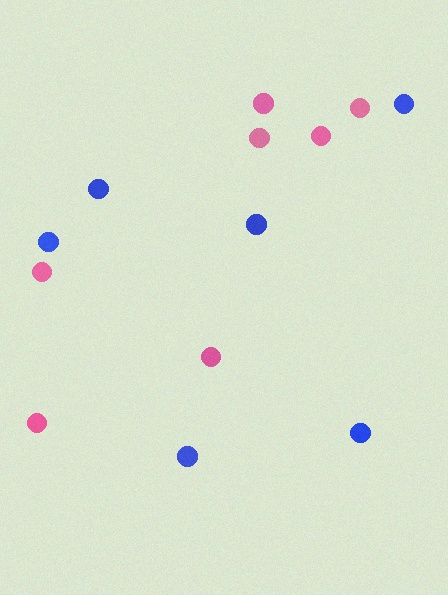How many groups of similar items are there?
There are 2 groups: one group of pink circles (7) and one group of blue circles (6).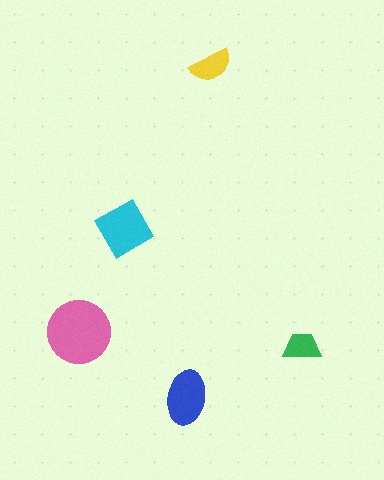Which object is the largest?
The pink circle.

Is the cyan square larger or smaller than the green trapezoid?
Larger.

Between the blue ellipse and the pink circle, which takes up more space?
The pink circle.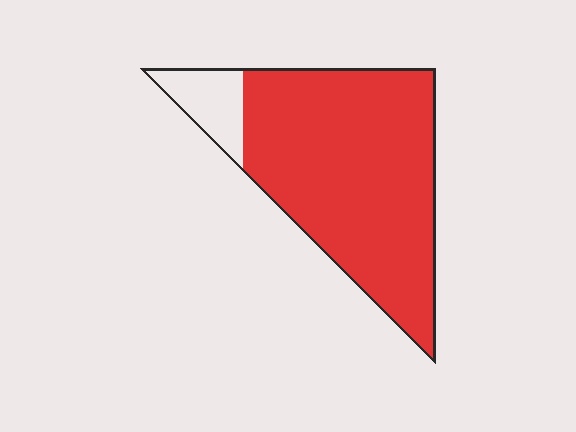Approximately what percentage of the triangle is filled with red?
Approximately 90%.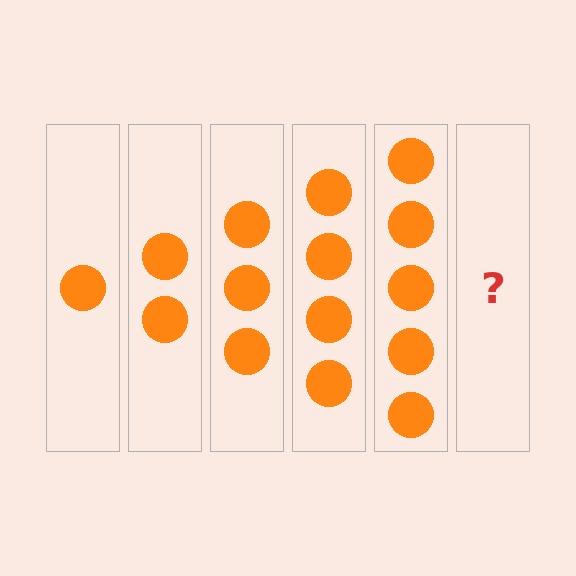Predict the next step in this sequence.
The next step is 6 circles.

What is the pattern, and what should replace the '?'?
The pattern is that each step adds one more circle. The '?' should be 6 circles.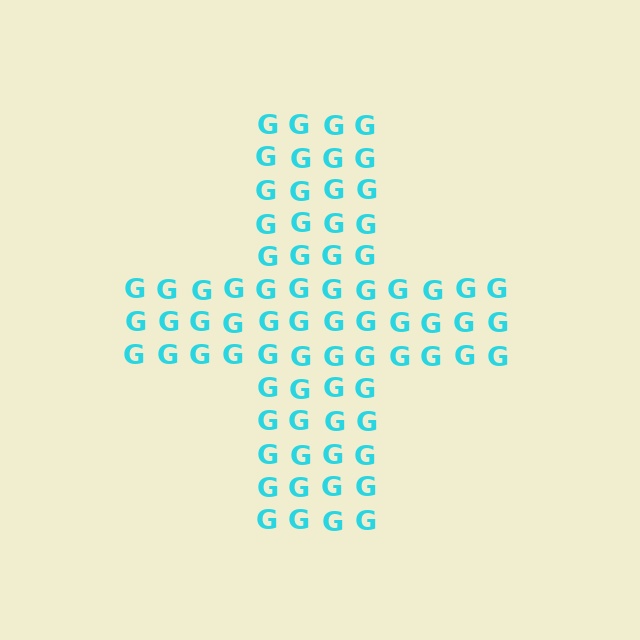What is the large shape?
The large shape is a cross.